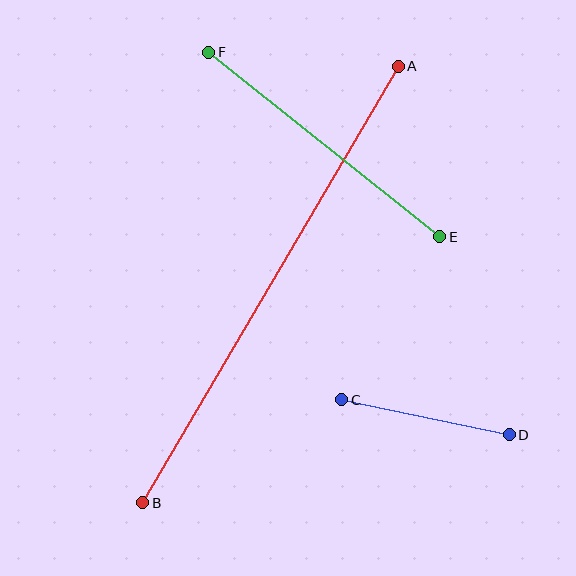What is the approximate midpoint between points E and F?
The midpoint is at approximately (324, 144) pixels.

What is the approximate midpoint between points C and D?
The midpoint is at approximately (425, 417) pixels.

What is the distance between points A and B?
The distance is approximately 506 pixels.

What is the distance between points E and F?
The distance is approximately 296 pixels.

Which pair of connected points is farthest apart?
Points A and B are farthest apart.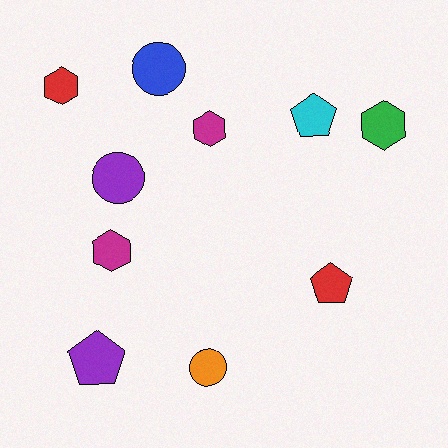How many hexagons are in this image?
There are 4 hexagons.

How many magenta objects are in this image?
There are 2 magenta objects.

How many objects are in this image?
There are 10 objects.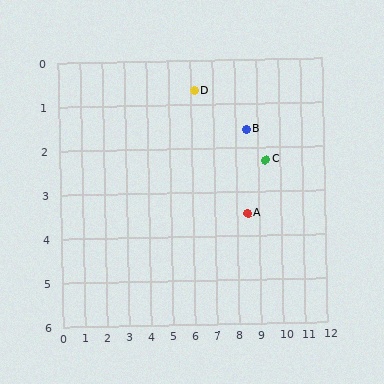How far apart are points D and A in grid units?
Points D and A are about 3.6 grid units apart.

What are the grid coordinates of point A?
Point A is at approximately (8.5, 3.5).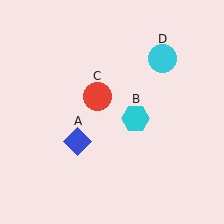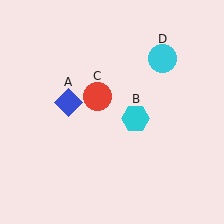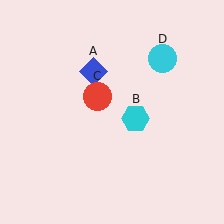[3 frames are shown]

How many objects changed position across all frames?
1 object changed position: blue diamond (object A).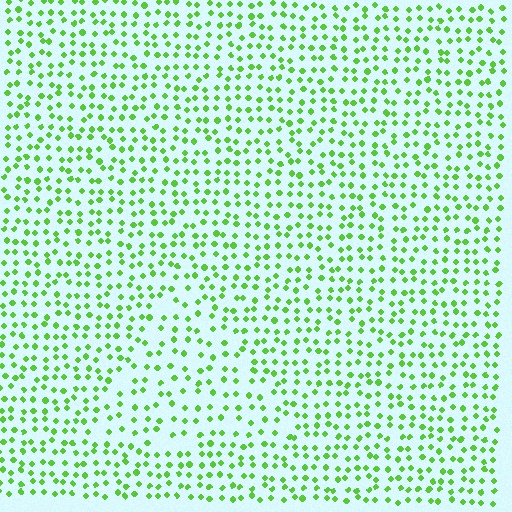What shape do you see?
I see a triangle.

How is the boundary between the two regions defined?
The boundary is defined by a change in element density (approximately 1.5x ratio). All elements are the same color, size, and shape.